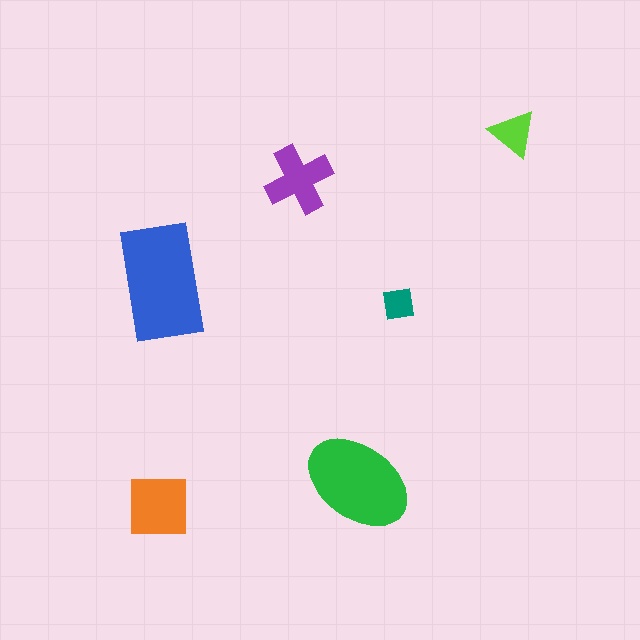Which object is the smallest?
The teal square.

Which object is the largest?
The blue rectangle.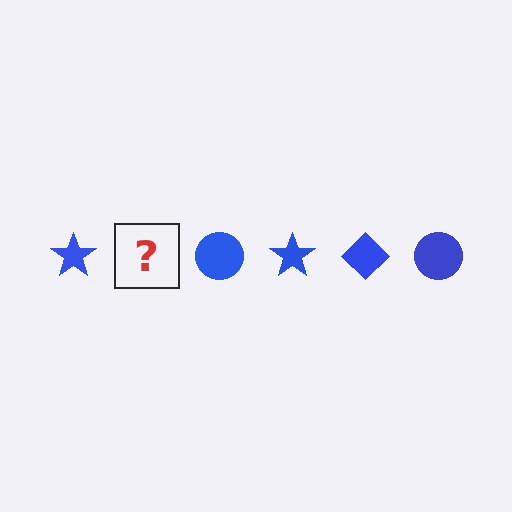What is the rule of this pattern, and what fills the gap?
The rule is that the pattern cycles through star, diamond, circle shapes in blue. The gap should be filled with a blue diamond.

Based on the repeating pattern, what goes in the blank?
The blank should be a blue diamond.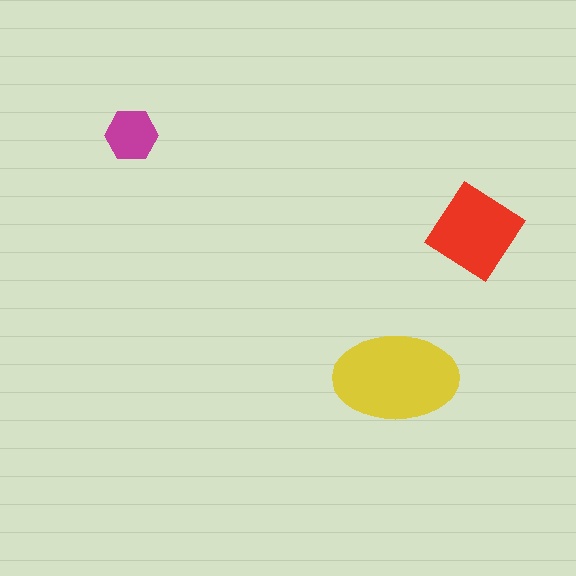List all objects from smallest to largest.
The magenta hexagon, the red diamond, the yellow ellipse.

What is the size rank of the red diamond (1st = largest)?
2nd.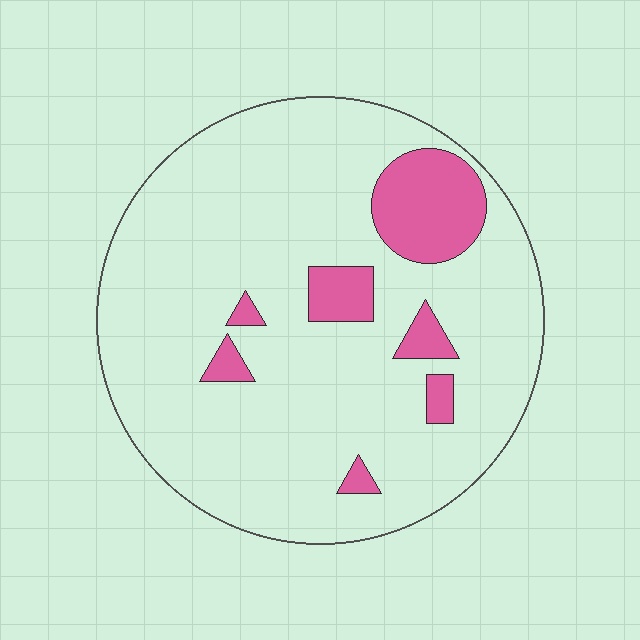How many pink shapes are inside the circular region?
7.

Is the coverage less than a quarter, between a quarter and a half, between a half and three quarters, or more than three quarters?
Less than a quarter.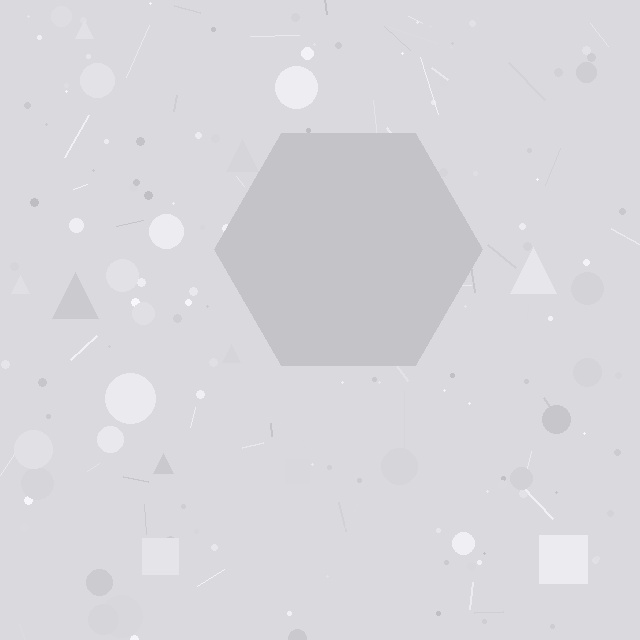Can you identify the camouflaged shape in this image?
The camouflaged shape is a hexagon.